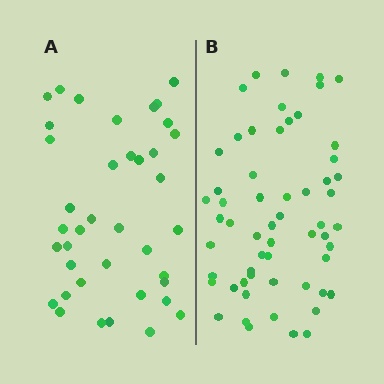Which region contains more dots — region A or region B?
Region B (the right region) has more dots.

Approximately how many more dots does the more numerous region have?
Region B has approximately 20 more dots than region A.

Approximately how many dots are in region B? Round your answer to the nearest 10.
About 60 dots. (The exact count is 58, which rounds to 60.)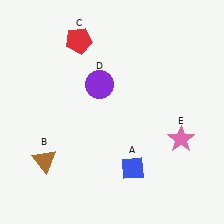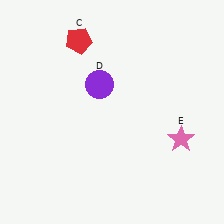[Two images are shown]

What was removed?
The brown triangle (B), the blue diamond (A) were removed in Image 2.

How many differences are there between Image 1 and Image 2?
There are 2 differences between the two images.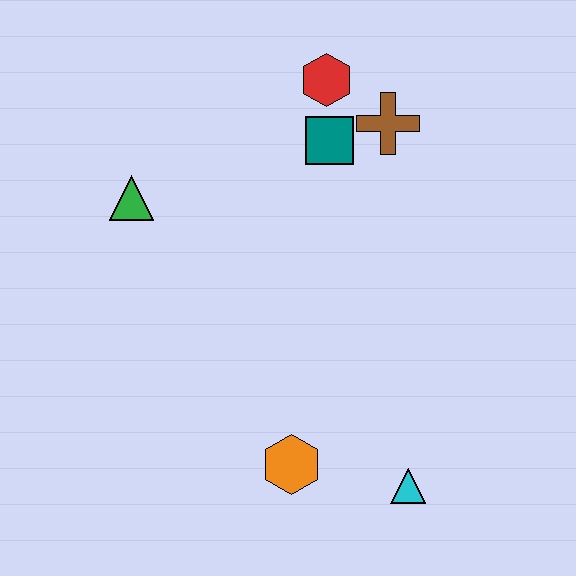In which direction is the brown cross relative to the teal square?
The brown cross is to the right of the teal square.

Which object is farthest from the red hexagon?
The cyan triangle is farthest from the red hexagon.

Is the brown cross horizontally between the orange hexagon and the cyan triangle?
Yes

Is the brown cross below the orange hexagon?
No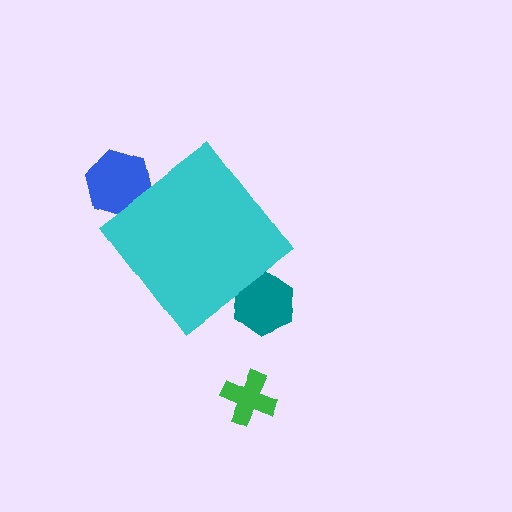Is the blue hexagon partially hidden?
Yes, the blue hexagon is partially hidden behind the cyan diamond.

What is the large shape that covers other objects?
A cyan diamond.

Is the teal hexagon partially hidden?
Yes, the teal hexagon is partially hidden behind the cyan diamond.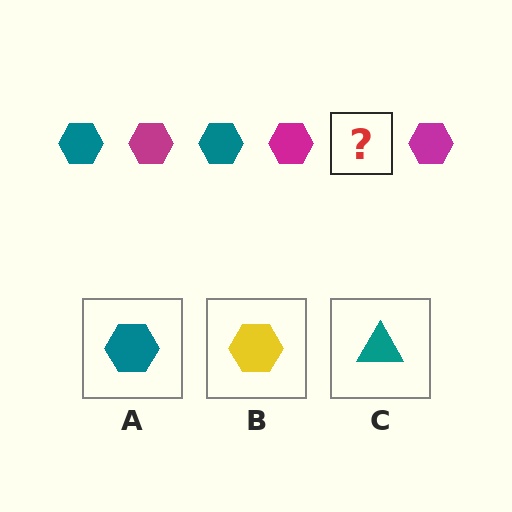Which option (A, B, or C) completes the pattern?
A.